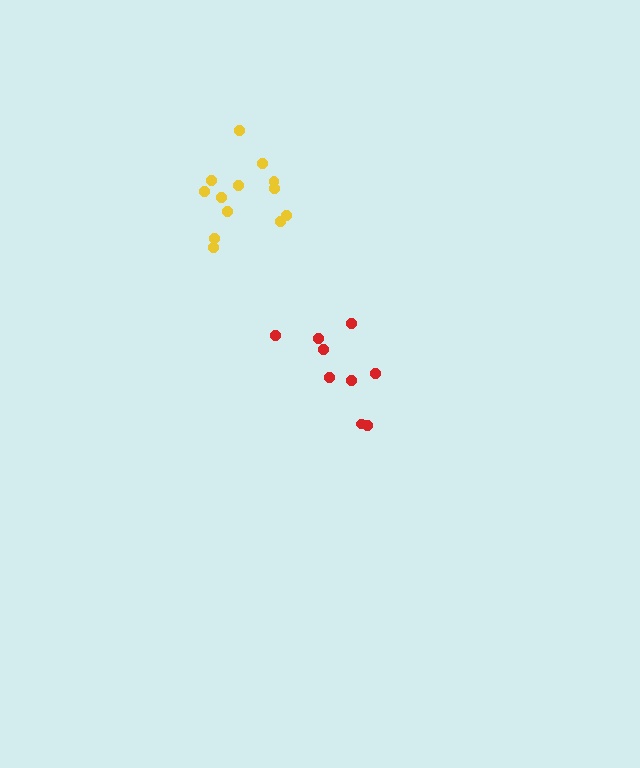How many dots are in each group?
Group 1: 13 dots, Group 2: 9 dots (22 total).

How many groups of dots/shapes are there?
There are 2 groups.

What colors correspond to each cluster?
The clusters are colored: yellow, red.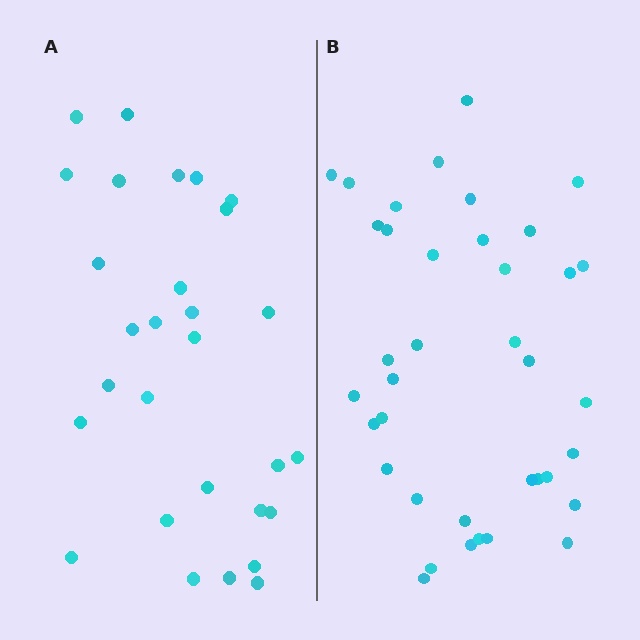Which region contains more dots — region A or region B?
Region B (the right region) has more dots.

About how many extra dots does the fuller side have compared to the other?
Region B has roughly 8 or so more dots than region A.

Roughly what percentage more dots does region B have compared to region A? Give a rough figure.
About 30% more.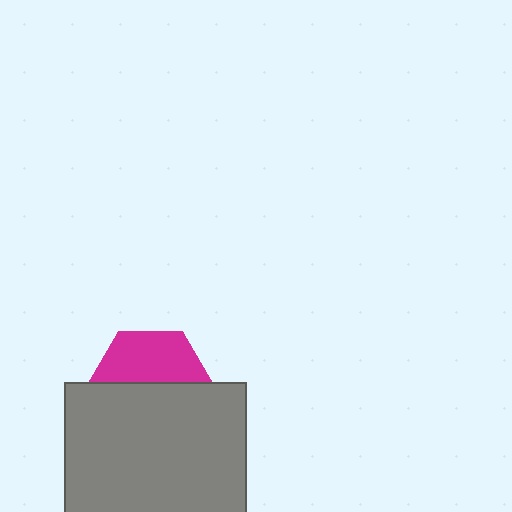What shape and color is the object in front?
The object in front is a gray square.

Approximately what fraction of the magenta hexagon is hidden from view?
Roughly 57% of the magenta hexagon is hidden behind the gray square.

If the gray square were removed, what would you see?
You would see the complete magenta hexagon.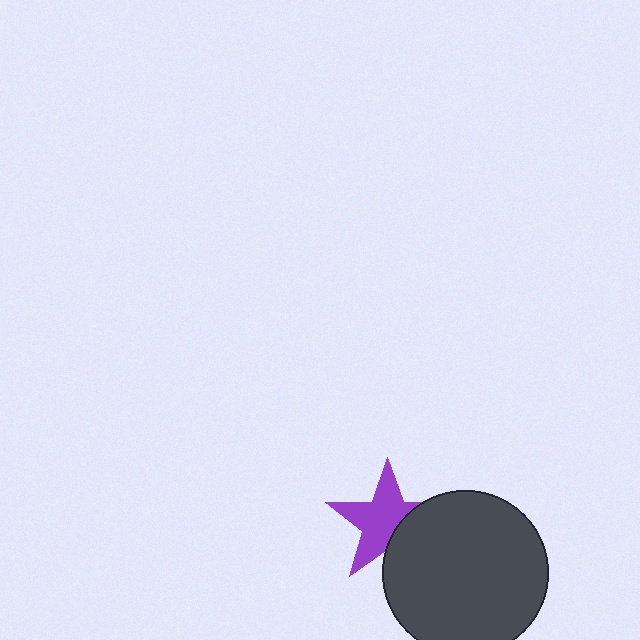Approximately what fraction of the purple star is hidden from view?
Roughly 33% of the purple star is hidden behind the dark gray circle.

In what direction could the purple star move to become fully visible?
The purple star could move left. That would shift it out from behind the dark gray circle entirely.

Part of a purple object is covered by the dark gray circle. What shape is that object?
It is a star.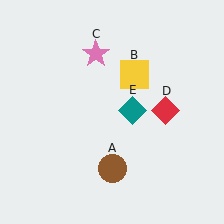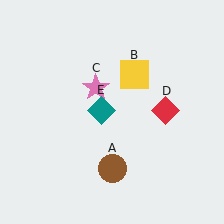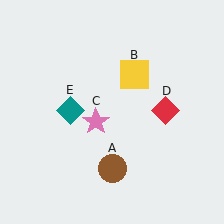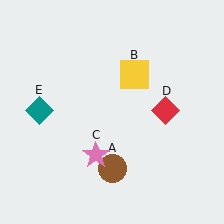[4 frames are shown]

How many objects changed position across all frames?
2 objects changed position: pink star (object C), teal diamond (object E).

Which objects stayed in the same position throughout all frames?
Brown circle (object A) and yellow square (object B) and red diamond (object D) remained stationary.